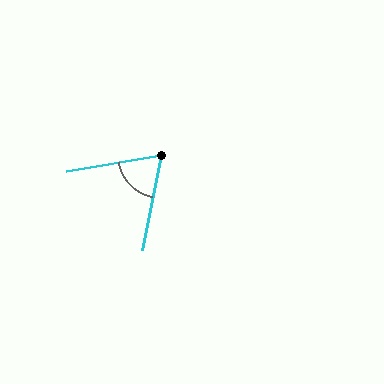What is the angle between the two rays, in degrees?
Approximately 69 degrees.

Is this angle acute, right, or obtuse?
It is acute.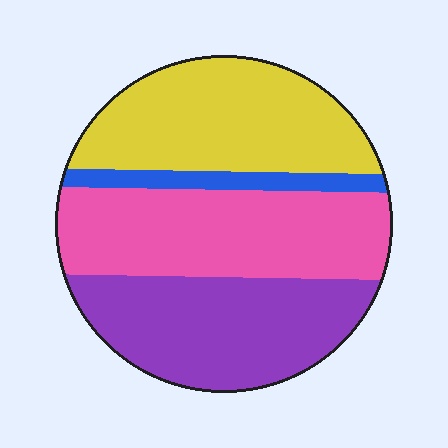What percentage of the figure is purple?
Purple takes up about one third (1/3) of the figure.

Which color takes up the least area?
Blue, at roughly 5%.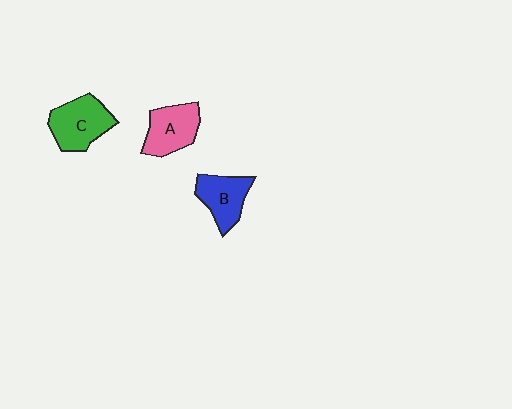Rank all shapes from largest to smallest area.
From largest to smallest: C (green), A (pink), B (blue).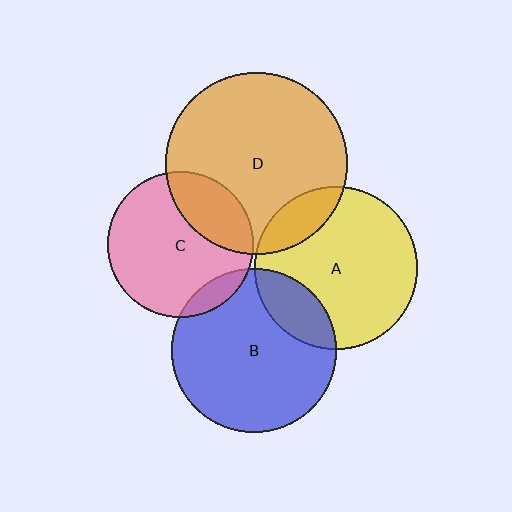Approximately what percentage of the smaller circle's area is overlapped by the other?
Approximately 10%.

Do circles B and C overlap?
Yes.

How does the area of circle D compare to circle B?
Approximately 1.2 times.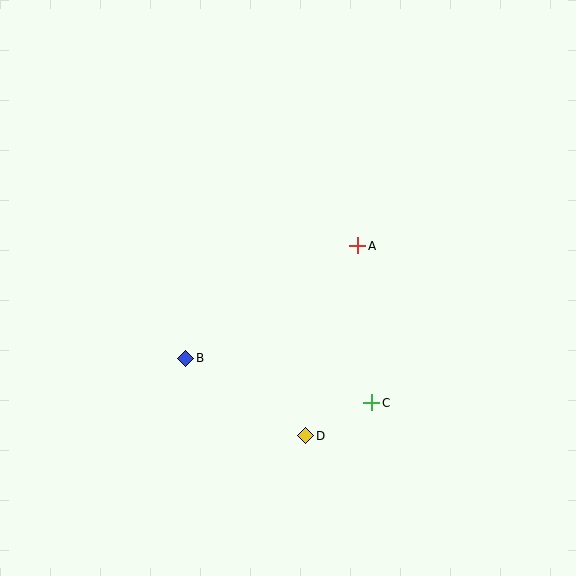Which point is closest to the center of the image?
Point A at (358, 246) is closest to the center.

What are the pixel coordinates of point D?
Point D is at (306, 436).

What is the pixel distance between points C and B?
The distance between C and B is 191 pixels.